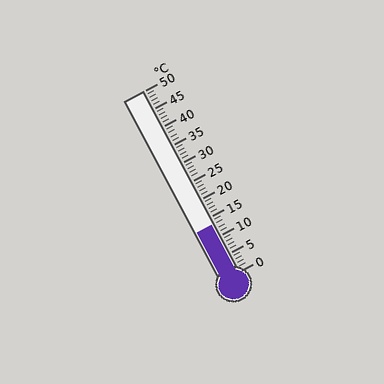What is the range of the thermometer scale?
The thermometer scale ranges from 0°C to 50°C.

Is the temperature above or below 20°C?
The temperature is below 20°C.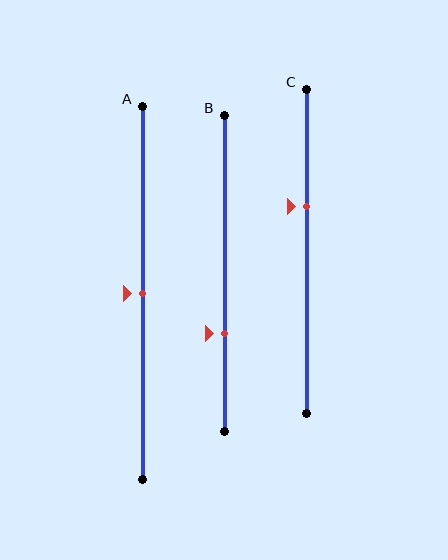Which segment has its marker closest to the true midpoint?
Segment A has its marker closest to the true midpoint.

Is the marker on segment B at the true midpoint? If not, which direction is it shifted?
No, the marker on segment B is shifted downward by about 19% of the segment length.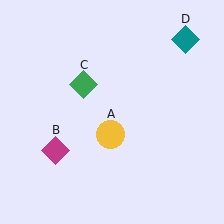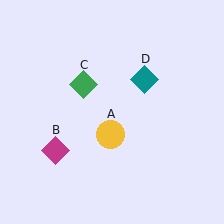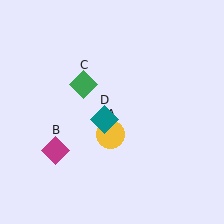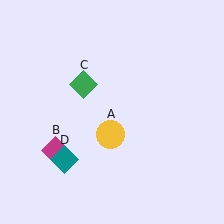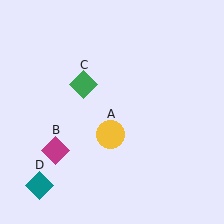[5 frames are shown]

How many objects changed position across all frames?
1 object changed position: teal diamond (object D).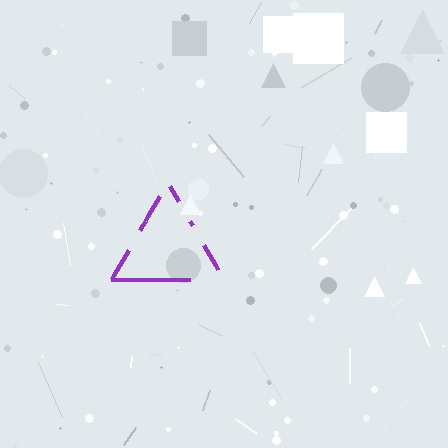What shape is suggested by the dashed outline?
The dashed outline suggests a triangle.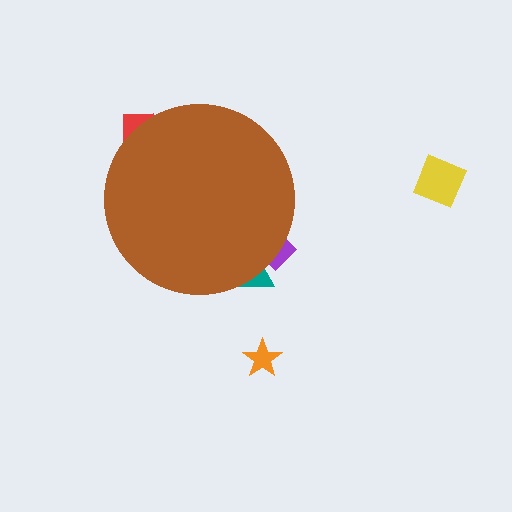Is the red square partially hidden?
Yes, the red square is partially hidden behind the brown circle.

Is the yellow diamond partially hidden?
No, the yellow diamond is fully visible.